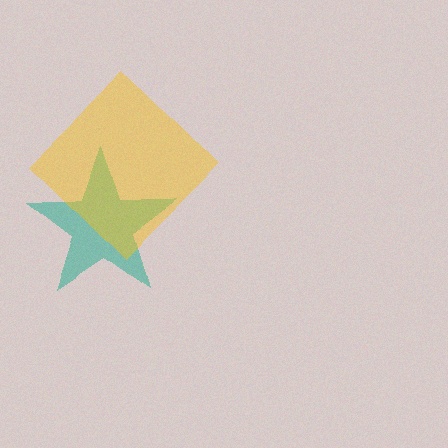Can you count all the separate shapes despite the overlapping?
Yes, there are 2 separate shapes.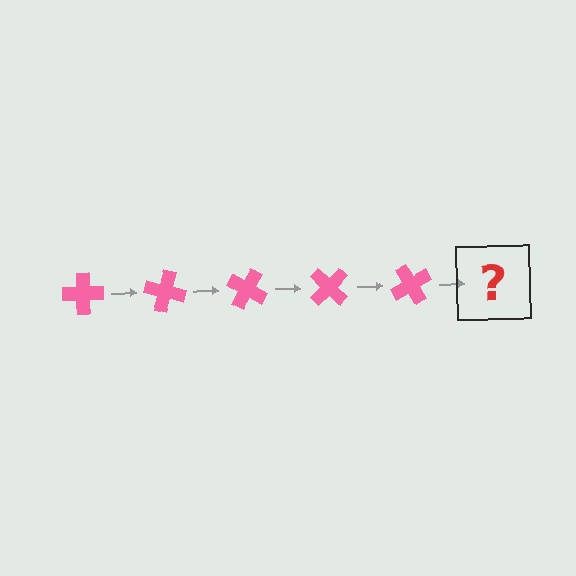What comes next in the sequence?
The next element should be a pink cross rotated 75 degrees.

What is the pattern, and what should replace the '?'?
The pattern is that the cross rotates 15 degrees each step. The '?' should be a pink cross rotated 75 degrees.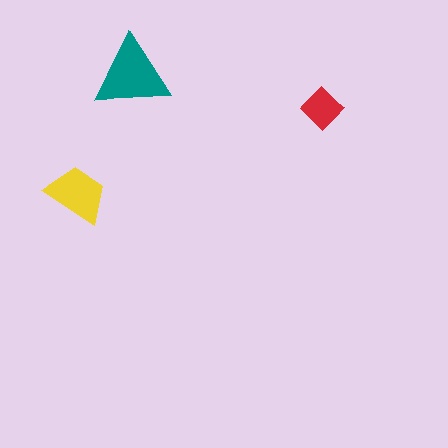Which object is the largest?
The teal triangle.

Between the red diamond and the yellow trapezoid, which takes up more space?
The yellow trapezoid.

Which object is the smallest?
The red diamond.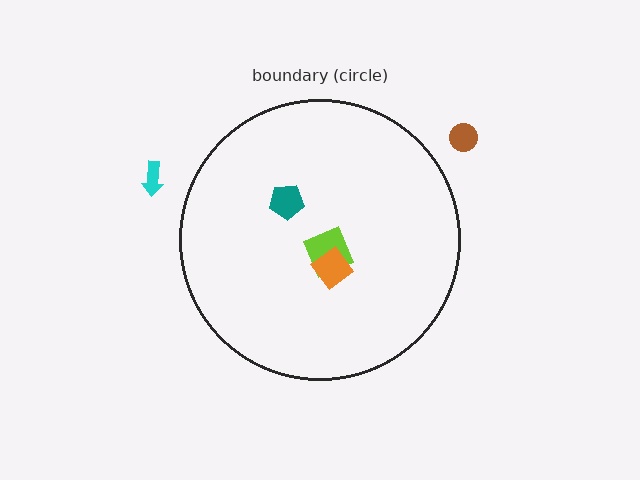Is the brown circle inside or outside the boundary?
Outside.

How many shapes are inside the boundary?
3 inside, 2 outside.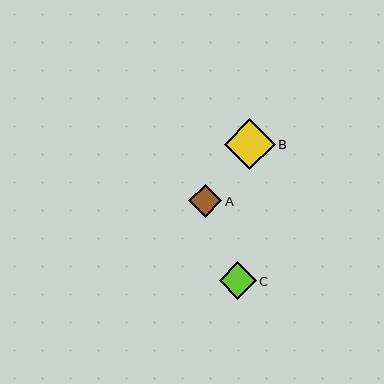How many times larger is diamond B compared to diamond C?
Diamond B is approximately 1.4 times the size of diamond C.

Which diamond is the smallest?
Diamond A is the smallest with a size of approximately 33 pixels.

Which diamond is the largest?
Diamond B is the largest with a size of approximately 51 pixels.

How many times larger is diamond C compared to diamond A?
Diamond C is approximately 1.1 times the size of diamond A.